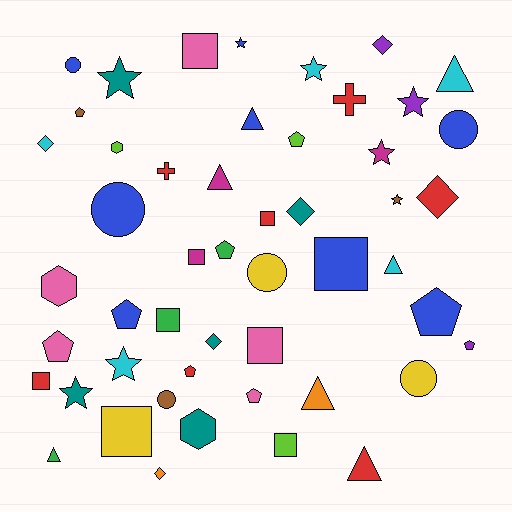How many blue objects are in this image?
There are 8 blue objects.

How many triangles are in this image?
There are 7 triangles.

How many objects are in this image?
There are 50 objects.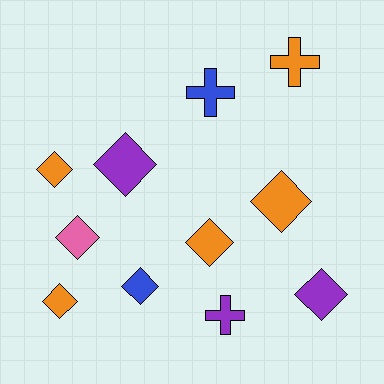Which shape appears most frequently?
Diamond, with 8 objects.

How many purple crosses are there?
There is 1 purple cross.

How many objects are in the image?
There are 11 objects.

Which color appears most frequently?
Orange, with 5 objects.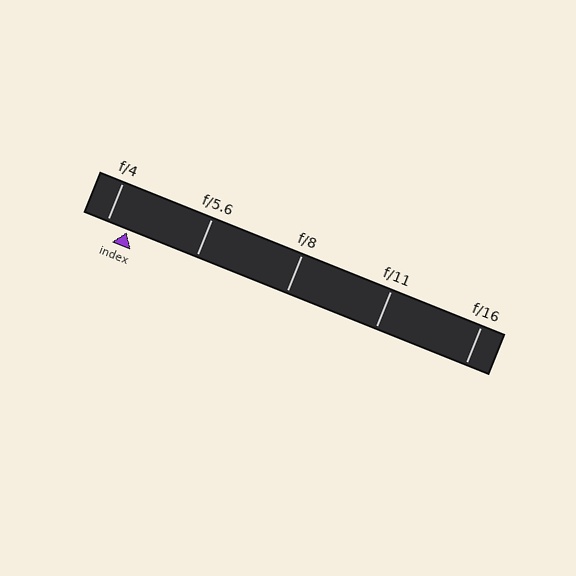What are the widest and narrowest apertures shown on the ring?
The widest aperture shown is f/4 and the narrowest is f/16.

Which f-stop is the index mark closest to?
The index mark is closest to f/4.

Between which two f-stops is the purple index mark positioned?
The index mark is between f/4 and f/5.6.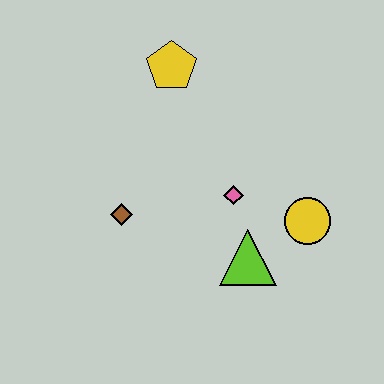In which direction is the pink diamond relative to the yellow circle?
The pink diamond is to the left of the yellow circle.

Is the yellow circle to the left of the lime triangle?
No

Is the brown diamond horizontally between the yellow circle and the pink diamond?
No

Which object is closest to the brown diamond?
The pink diamond is closest to the brown diamond.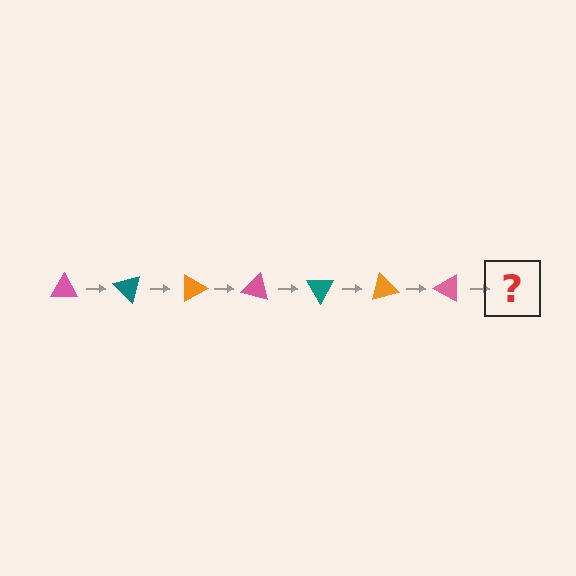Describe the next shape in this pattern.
It should be a teal triangle, rotated 315 degrees from the start.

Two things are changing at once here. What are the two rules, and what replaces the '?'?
The two rules are that it rotates 45 degrees each step and the color cycles through pink, teal, and orange. The '?' should be a teal triangle, rotated 315 degrees from the start.